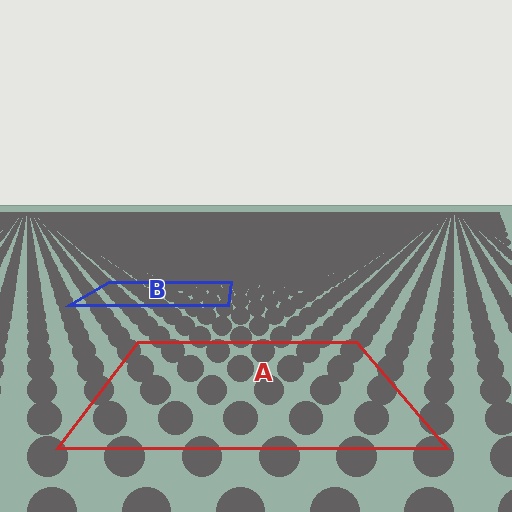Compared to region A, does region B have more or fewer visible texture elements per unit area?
Region B has more texture elements per unit area — they are packed more densely because it is farther away.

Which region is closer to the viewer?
Region A is closer. The texture elements there are larger and more spread out.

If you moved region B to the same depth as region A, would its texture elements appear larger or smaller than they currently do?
They would appear larger. At a closer depth, the same texture elements are projected at a bigger on-screen size.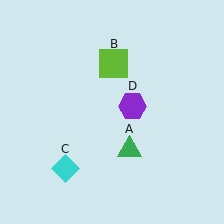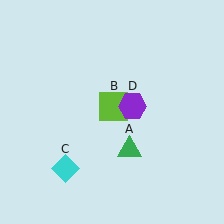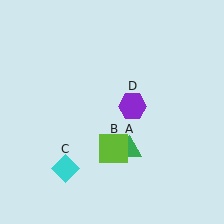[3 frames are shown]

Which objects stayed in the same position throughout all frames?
Green triangle (object A) and cyan diamond (object C) and purple hexagon (object D) remained stationary.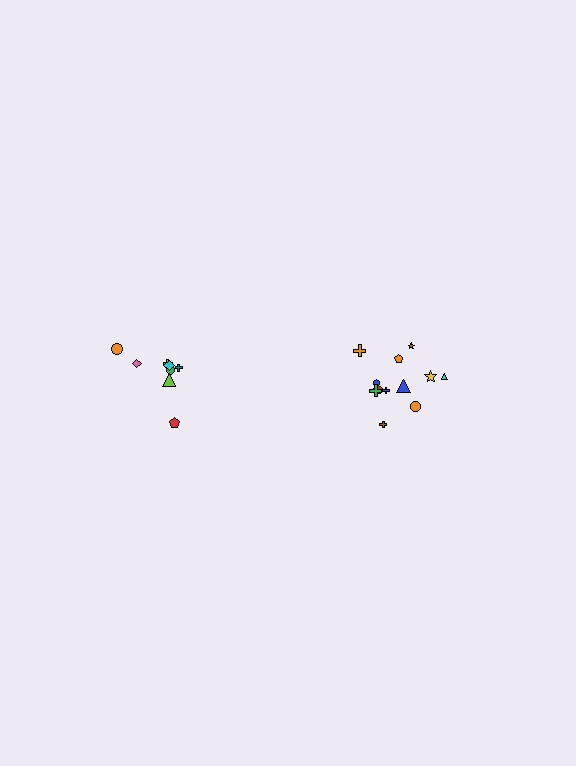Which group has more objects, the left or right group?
The right group.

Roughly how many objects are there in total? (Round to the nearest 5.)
Roughly 20 objects in total.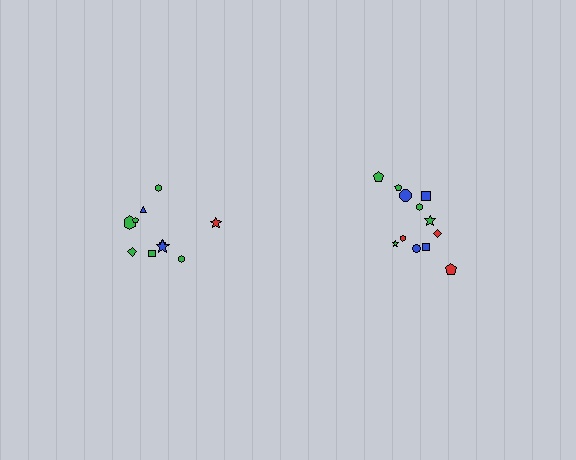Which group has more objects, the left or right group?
The right group.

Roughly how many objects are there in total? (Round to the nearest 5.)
Roughly 20 objects in total.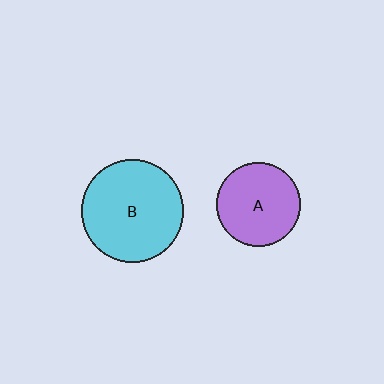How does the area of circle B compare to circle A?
Approximately 1.5 times.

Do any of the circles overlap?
No, none of the circles overlap.